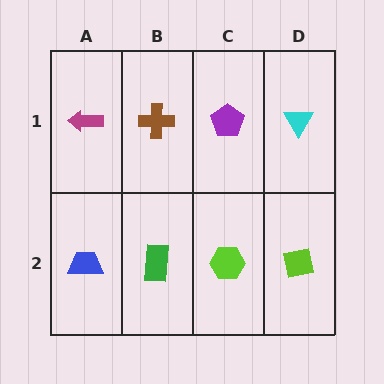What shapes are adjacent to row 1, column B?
A green rectangle (row 2, column B), a magenta arrow (row 1, column A), a purple pentagon (row 1, column C).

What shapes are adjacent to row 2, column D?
A cyan triangle (row 1, column D), a lime hexagon (row 2, column C).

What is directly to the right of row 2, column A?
A green rectangle.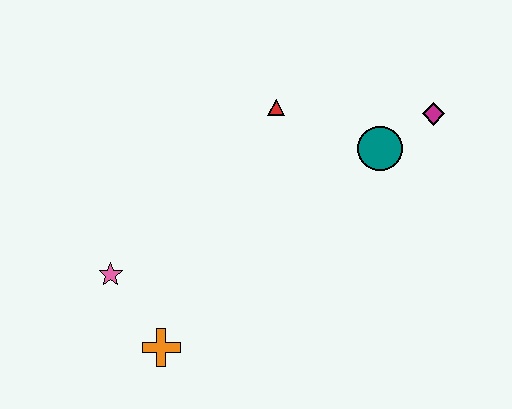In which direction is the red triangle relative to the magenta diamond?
The red triangle is to the left of the magenta diamond.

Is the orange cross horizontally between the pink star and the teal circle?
Yes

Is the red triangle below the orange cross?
No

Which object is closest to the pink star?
The orange cross is closest to the pink star.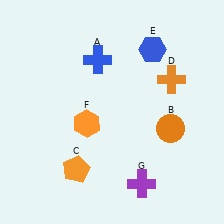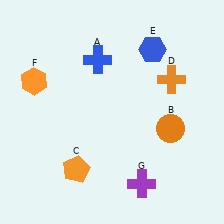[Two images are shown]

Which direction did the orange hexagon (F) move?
The orange hexagon (F) moved left.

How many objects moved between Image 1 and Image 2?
1 object moved between the two images.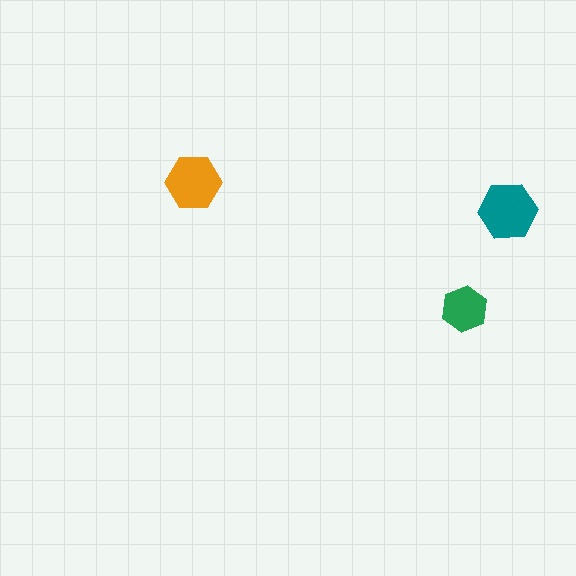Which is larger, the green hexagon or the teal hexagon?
The teal one.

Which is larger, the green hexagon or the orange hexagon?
The orange one.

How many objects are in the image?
There are 3 objects in the image.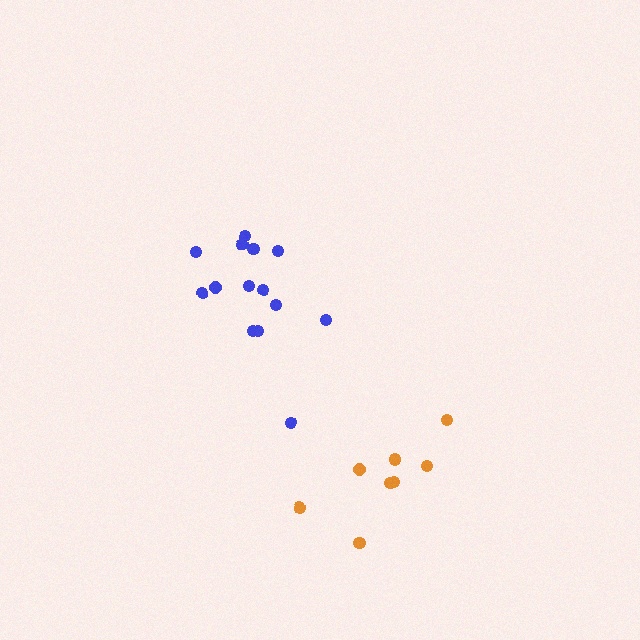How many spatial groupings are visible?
There are 2 spatial groupings.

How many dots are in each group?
Group 1: 14 dots, Group 2: 8 dots (22 total).